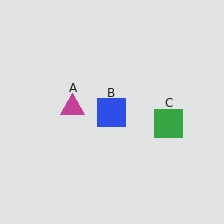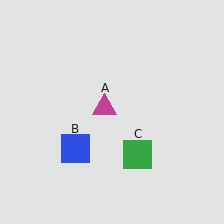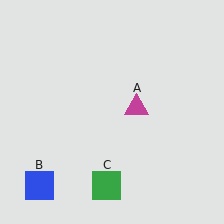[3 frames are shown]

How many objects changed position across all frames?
3 objects changed position: magenta triangle (object A), blue square (object B), green square (object C).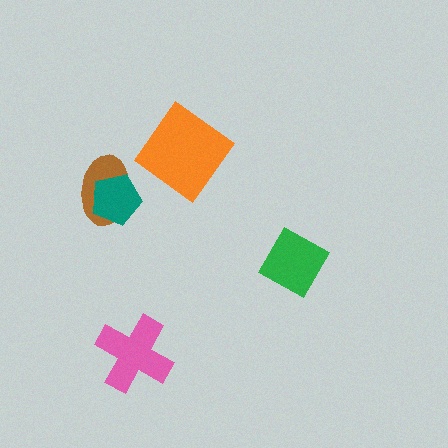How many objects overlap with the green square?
0 objects overlap with the green square.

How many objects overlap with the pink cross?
0 objects overlap with the pink cross.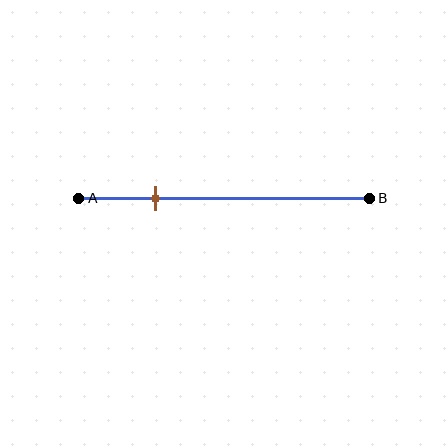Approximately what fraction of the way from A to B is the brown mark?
The brown mark is approximately 25% of the way from A to B.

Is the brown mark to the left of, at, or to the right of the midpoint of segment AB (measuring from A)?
The brown mark is to the left of the midpoint of segment AB.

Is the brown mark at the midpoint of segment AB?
No, the mark is at about 25% from A, not at the 50% midpoint.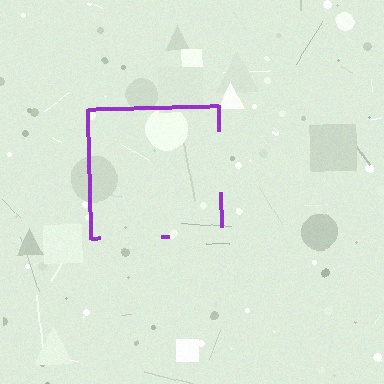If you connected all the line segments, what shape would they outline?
They would outline a square.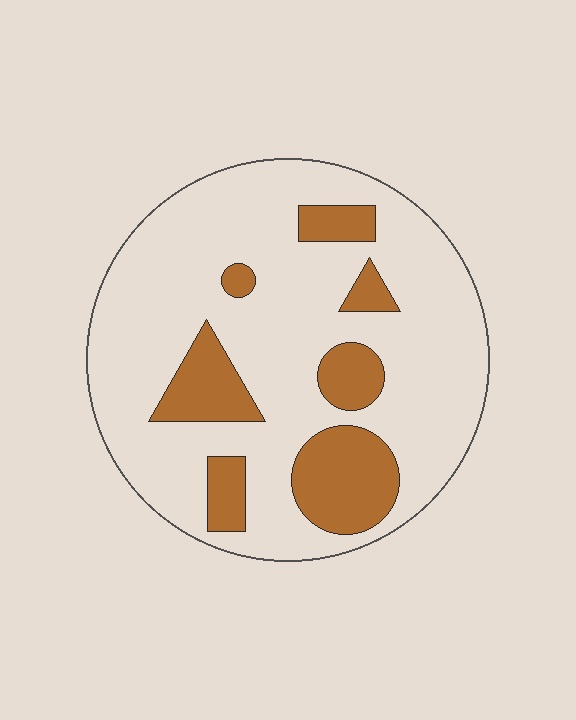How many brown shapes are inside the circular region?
7.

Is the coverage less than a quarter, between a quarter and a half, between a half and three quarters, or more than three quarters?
Less than a quarter.